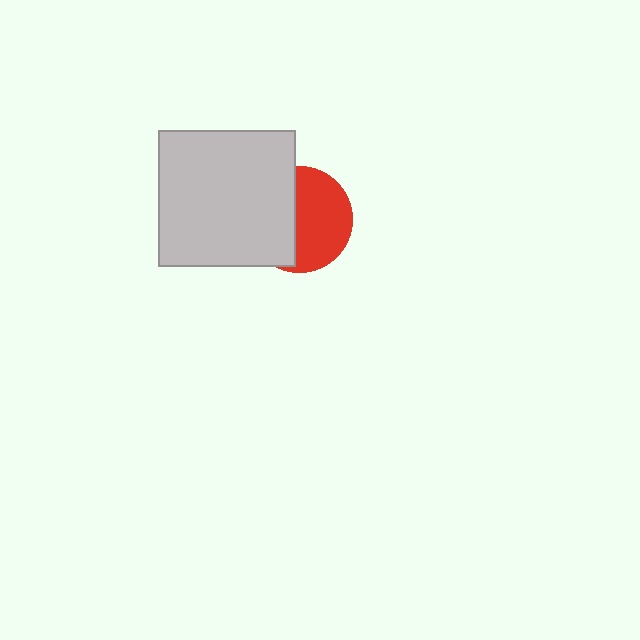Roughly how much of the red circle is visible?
About half of it is visible (roughly 56%).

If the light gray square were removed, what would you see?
You would see the complete red circle.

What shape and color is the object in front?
The object in front is a light gray square.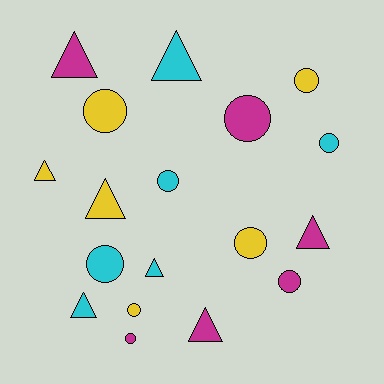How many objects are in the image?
There are 18 objects.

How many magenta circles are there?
There are 3 magenta circles.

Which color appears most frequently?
Yellow, with 6 objects.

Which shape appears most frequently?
Circle, with 10 objects.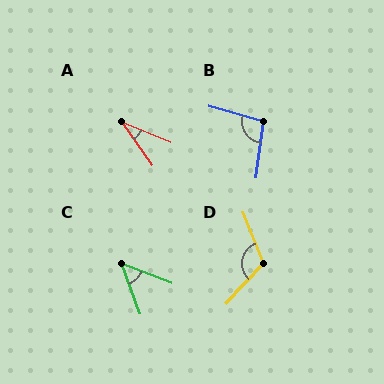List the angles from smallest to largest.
A (32°), C (49°), B (98°), D (116°).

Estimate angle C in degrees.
Approximately 49 degrees.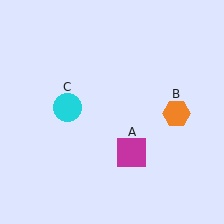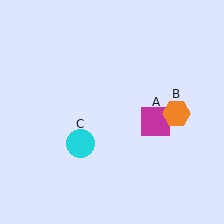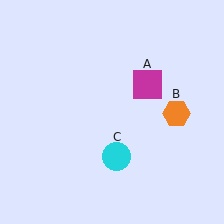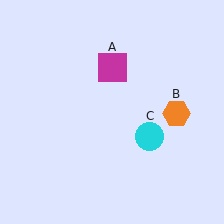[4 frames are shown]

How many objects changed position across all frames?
2 objects changed position: magenta square (object A), cyan circle (object C).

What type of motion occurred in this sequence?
The magenta square (object A), cyan circle (object C) rotated counterclockwise around the center of the scene.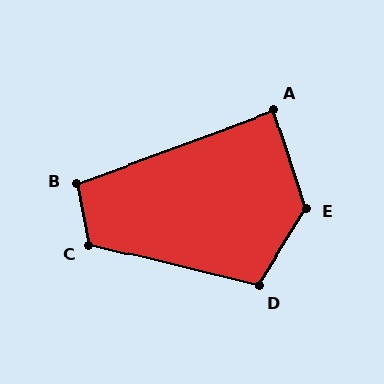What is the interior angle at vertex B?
Approximately 99 degrees (obtuse).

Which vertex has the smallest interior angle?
A, at approximately 88 degrees.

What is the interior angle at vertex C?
Approximately 115 degrees (obtuse).